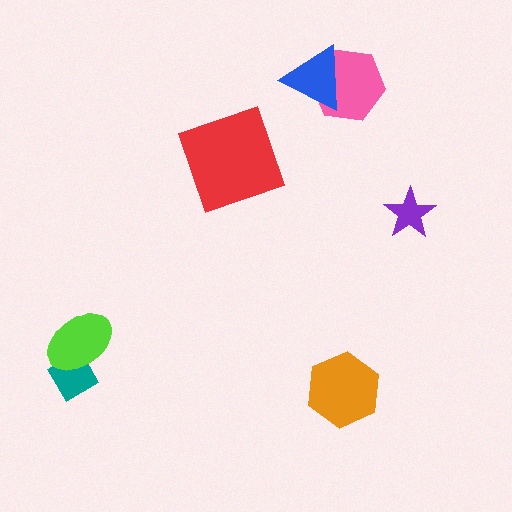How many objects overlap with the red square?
0 objects overlap with the red square.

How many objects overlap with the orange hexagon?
0 objects overlap with the orange hexagon.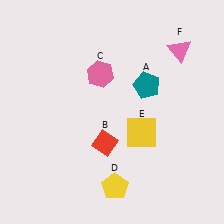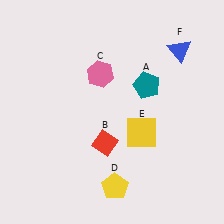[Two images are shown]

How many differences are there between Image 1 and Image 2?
There is 1 difference between the two images.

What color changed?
The triangle (F) changed from pink in Image 1 to blue in Image 2.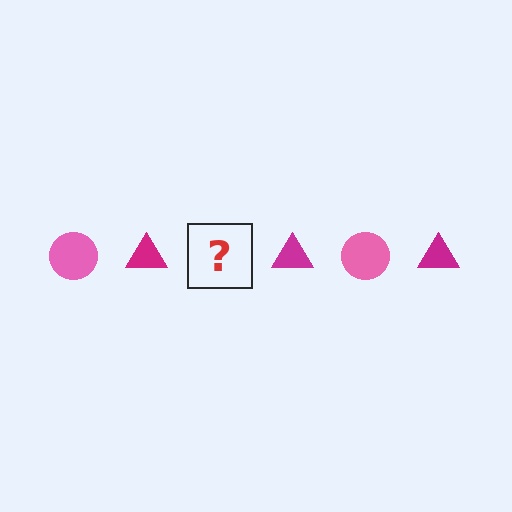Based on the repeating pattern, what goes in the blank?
The blank should be a pink circle.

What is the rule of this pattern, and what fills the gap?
The rule is that the pattern alternates between pink circle and magenta triangle. The gap should be filled with a pink circle.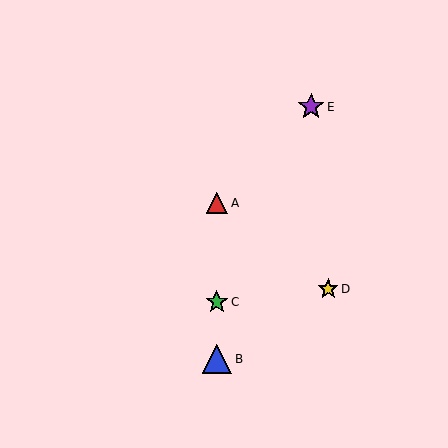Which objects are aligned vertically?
Objects A, B, C are aligned vertically.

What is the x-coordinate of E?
Object E is at x≈311.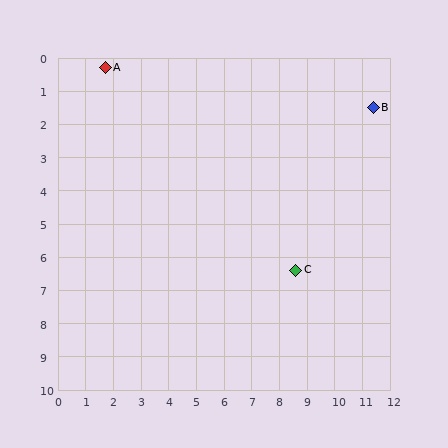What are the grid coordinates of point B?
Point B is at approximately (11.4, 1.5).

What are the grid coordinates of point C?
Point C is at approximately (8.6, 6.4).